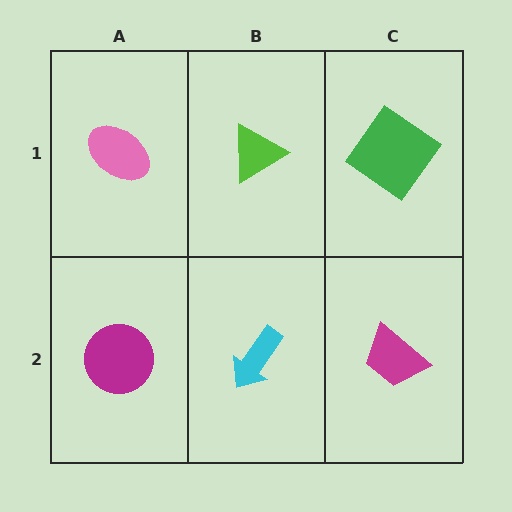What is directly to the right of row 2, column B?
A magenta trapezoid.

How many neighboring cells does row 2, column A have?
2.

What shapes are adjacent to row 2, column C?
A green diamond (row 1, column C), a cyan arrow (row 2, column B).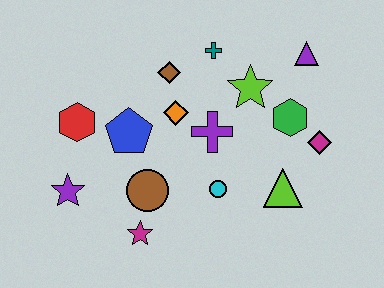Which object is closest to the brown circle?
The magenta star is closest to the brown circle.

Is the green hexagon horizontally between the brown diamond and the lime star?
No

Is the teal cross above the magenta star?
Yes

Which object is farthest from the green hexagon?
The purple star is farthest from the green hexagon.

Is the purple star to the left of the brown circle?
Yes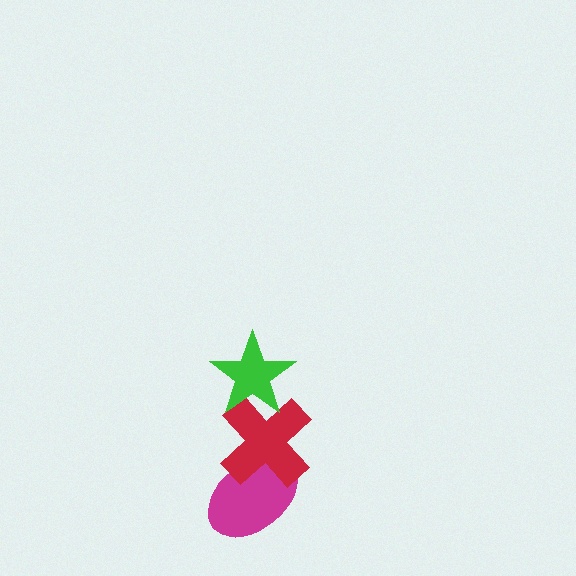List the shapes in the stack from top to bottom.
From top to bottom: the green star, the red cross, the magenta ellipse.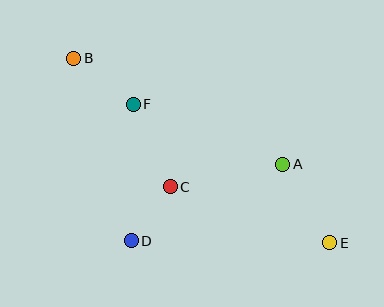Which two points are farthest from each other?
Points B and E are farthest from each other.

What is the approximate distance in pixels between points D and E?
The distance between D and E is approximately 198 pixels.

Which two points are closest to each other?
Points C and D are closest to each other.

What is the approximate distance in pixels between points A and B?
The distance between A and B is approximately 234 pixels.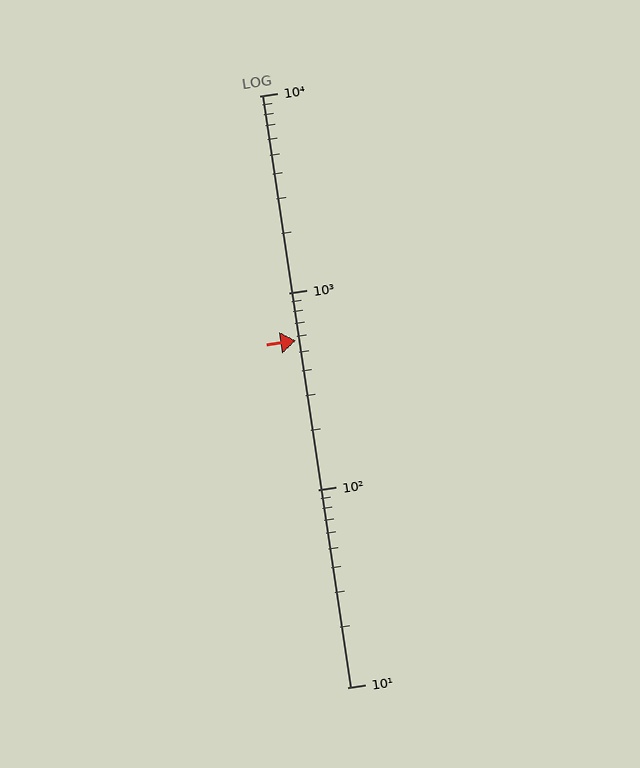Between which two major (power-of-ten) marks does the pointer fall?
The pointer is between 100 and 1000.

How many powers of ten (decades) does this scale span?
The scale spans 3 decades, from 10 to 10000.